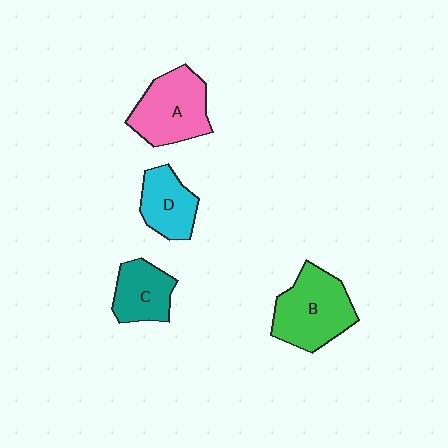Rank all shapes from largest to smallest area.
From largest to smallest: B (green), A (pink), D (cyan), C (teal).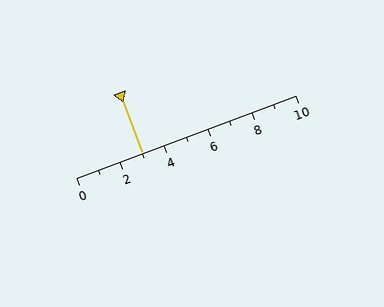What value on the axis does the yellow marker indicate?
The marker indicates approximately 3.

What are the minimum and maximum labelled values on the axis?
The axis runs from 0 to 10.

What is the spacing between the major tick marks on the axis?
The major ticks are spaced 2 apart.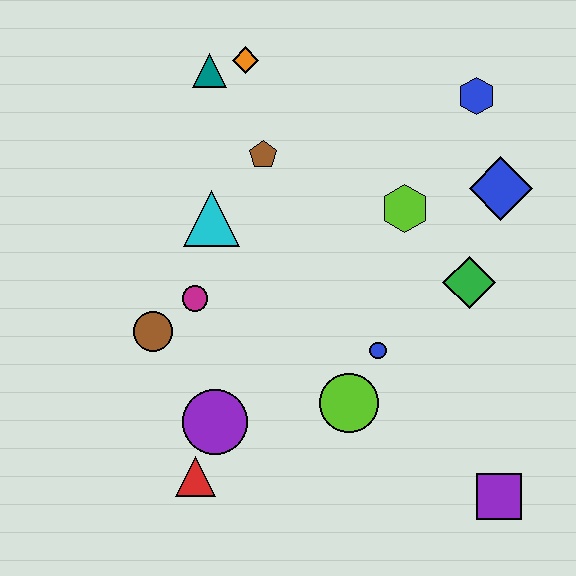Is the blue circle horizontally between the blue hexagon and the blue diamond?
No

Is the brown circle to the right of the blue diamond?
No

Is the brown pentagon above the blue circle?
Yes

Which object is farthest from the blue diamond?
The red triangle is farthest from the blue diamond.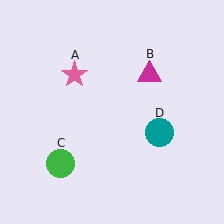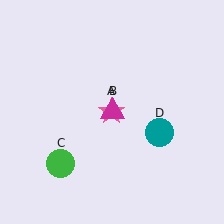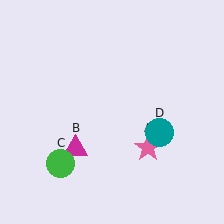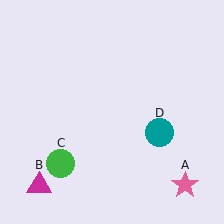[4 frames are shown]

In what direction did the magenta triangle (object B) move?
The magenta triangle (object B) moved down and to the left.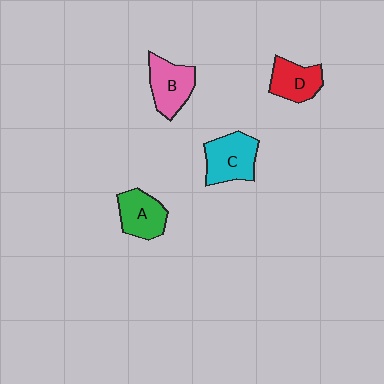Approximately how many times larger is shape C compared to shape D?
Approximately 1.3 times.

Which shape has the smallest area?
Shape D (red).